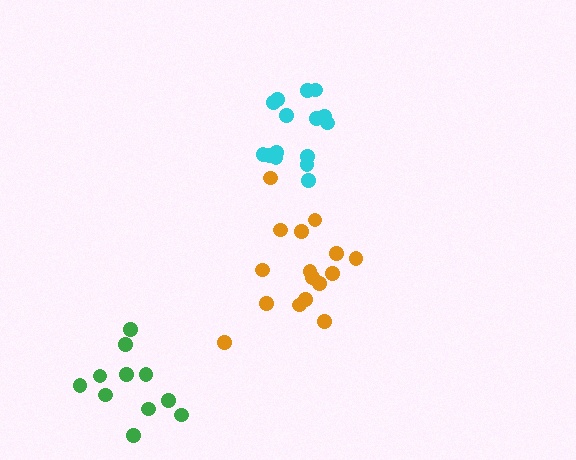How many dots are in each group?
Group 1: 15 dots, Group 2: 16 dots, Group 3: 11 dots (42 total).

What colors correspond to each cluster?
The clusters are colored: cyan, orange, green.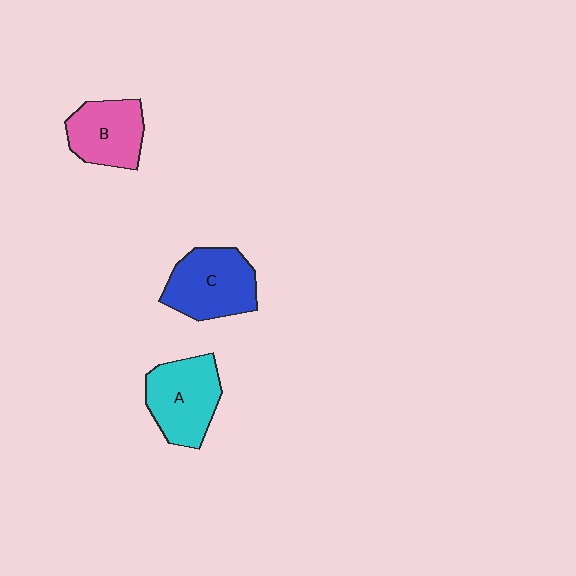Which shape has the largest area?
Shape C (blue).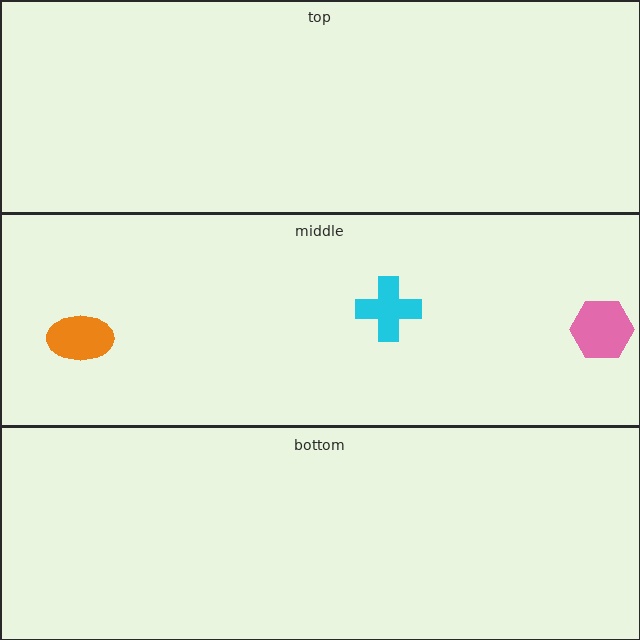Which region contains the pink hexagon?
The middle region.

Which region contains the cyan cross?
The middle region.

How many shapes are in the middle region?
3.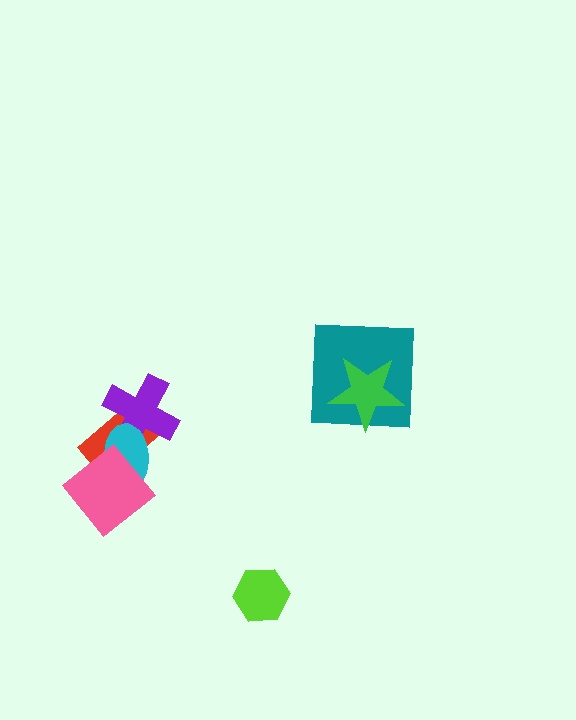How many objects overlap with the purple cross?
2 objects overlap with the purple cross.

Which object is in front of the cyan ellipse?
The pink diamond is in front of the cyan ellipse.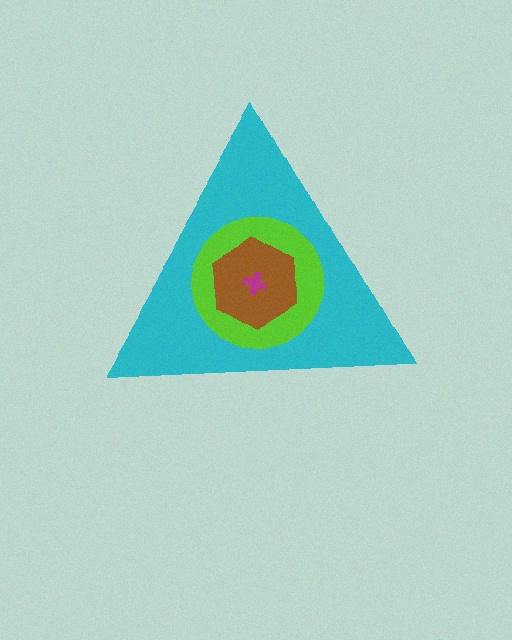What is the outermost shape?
The cyan triangle.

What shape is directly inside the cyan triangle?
The lime circle.